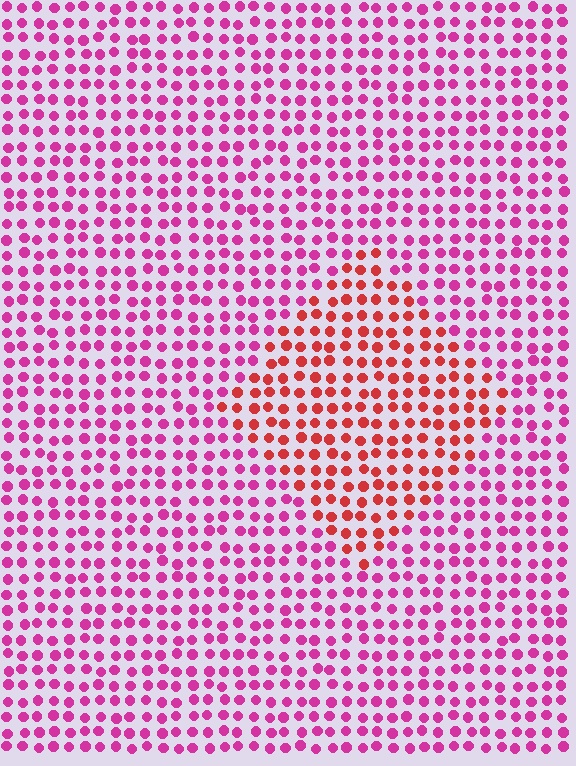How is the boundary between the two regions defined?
The boundary is defined purely by a slight shift in hue (about 40 degrees). Spacing, size, and orientation are identical on both sides.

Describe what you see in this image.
The image is filled with small magenta elements in a uniform arrangement. A diamond-shaped region is visible where the elements are tinted to a slightly different hue, forming a subtle color boundary.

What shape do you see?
I see a diamond.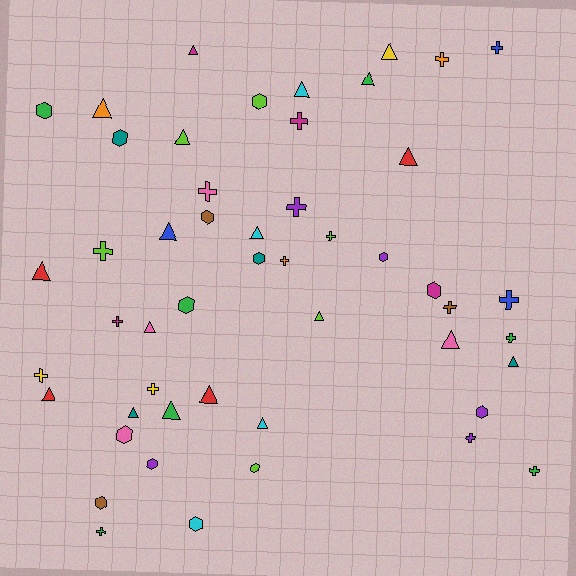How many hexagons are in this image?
There are 14 hexagons.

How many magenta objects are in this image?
There are 4 magenta objects.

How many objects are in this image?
There are 50 objects.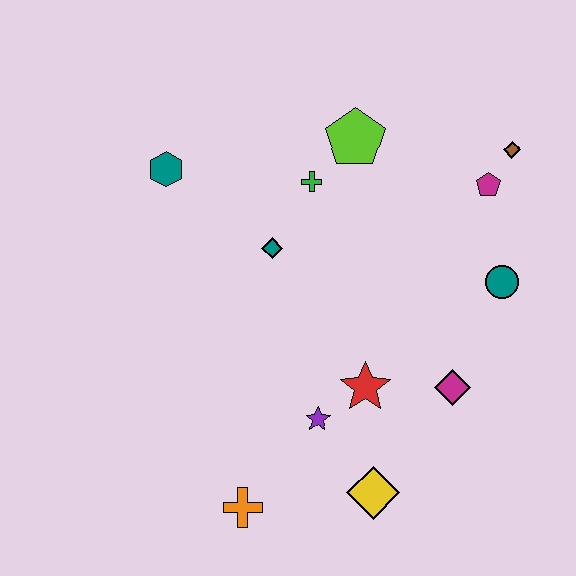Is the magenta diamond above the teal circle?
No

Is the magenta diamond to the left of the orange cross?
No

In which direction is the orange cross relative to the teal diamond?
The orange cross is below the teal diamond.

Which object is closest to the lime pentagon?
The green cross is closest to the lime pentagon.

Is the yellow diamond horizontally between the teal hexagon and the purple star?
No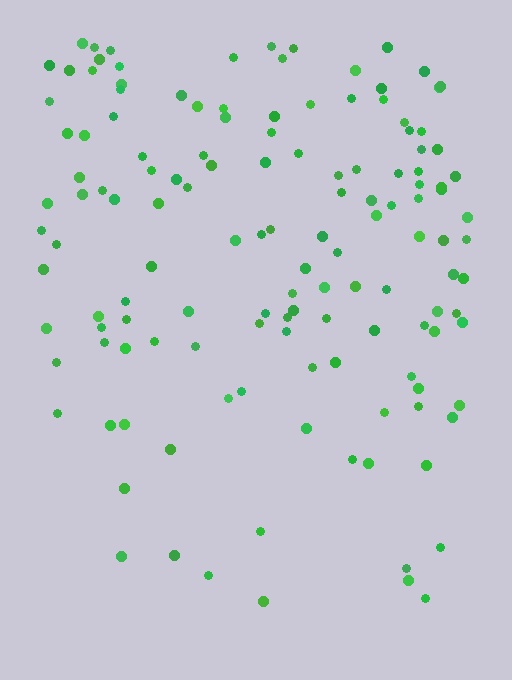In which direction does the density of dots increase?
From bottom to top, with the top side densest.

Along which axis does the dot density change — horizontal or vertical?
Vertical.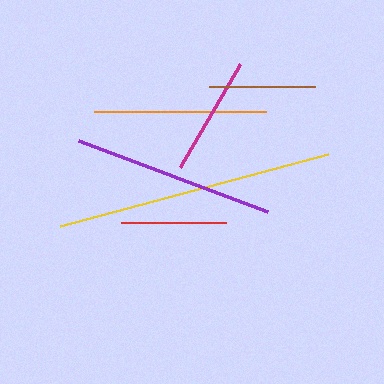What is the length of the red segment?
The red segment is approximately 105 pixels long.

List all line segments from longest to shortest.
From longest to shortest: yellow, purple, orange, magenta, brown, red.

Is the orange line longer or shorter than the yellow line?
The yellow line is longer than the orange line.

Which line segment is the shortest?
The red line is the shortest at approximately 105 pixels.